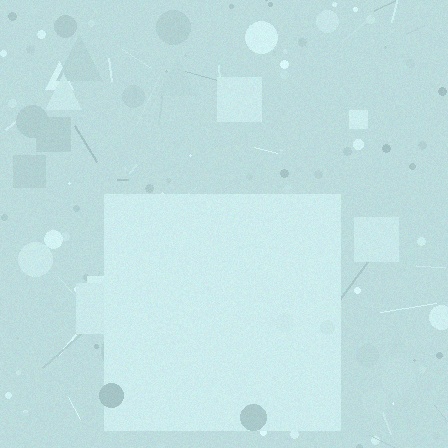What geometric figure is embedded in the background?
A square is embedded in the background.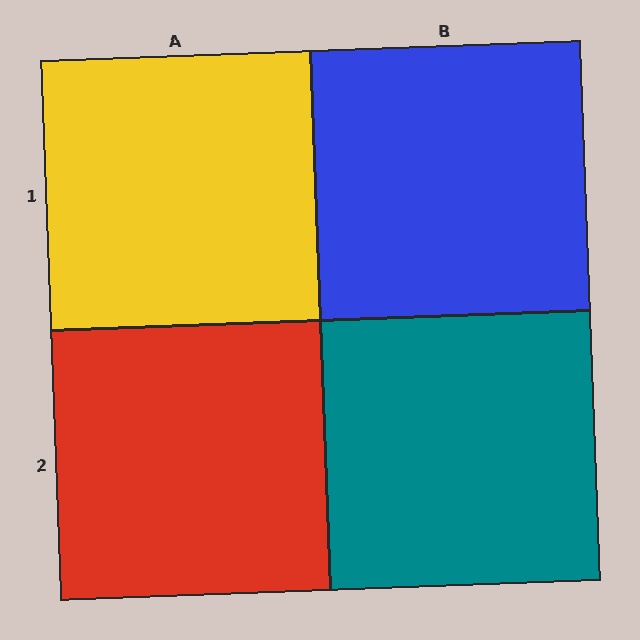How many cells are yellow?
1 cell is yellow.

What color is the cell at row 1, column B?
Blue.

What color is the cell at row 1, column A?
Yellow.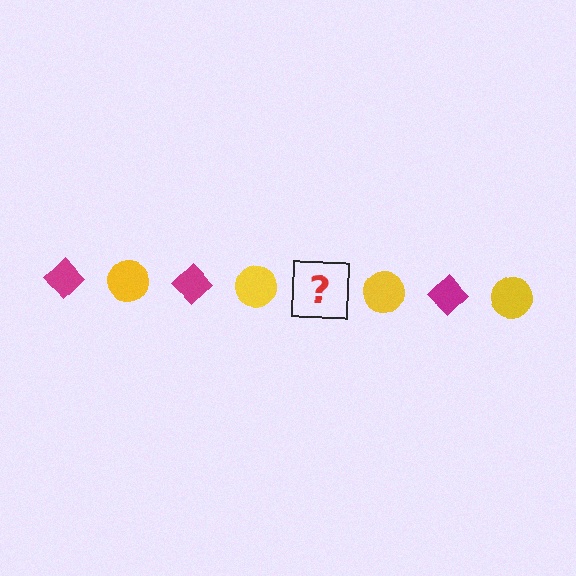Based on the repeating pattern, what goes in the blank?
The blank should be a magenta diamond.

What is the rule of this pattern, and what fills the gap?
The rule is that the pattern alternates between magenta diamond and yellow circle. The gap should be filled with a magenta diamond.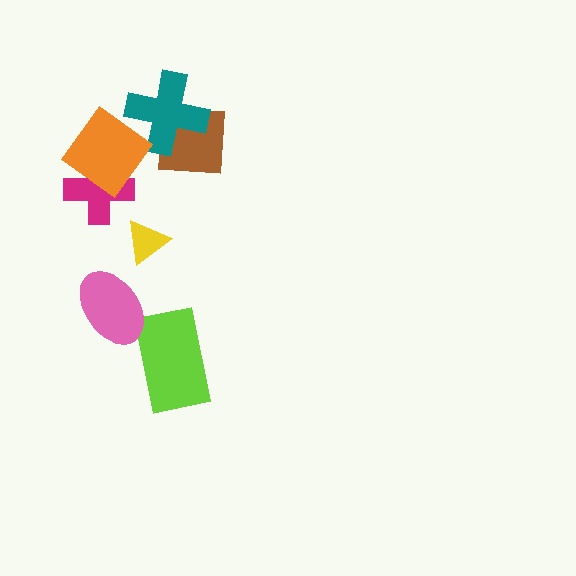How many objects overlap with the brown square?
1 object overlaps with the brown square.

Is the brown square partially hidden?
Yes, it is partially covered by another shape.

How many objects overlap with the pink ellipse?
0 objects overlap with the pink ellipse.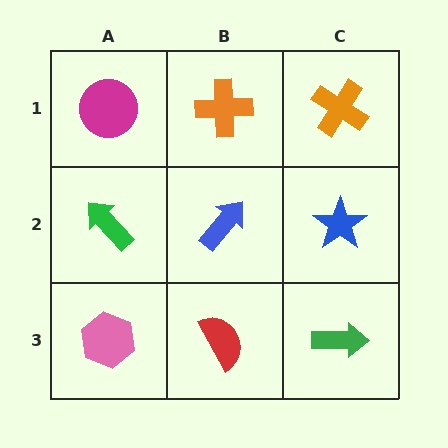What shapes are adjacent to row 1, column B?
A blue arrow (row 2, column B), a magenta circle (row 1, column A), an orange cross (row 1, column C).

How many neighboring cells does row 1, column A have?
2.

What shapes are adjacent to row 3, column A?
A green arrow (row 2, column A), a red semicircle (row 3, column B).